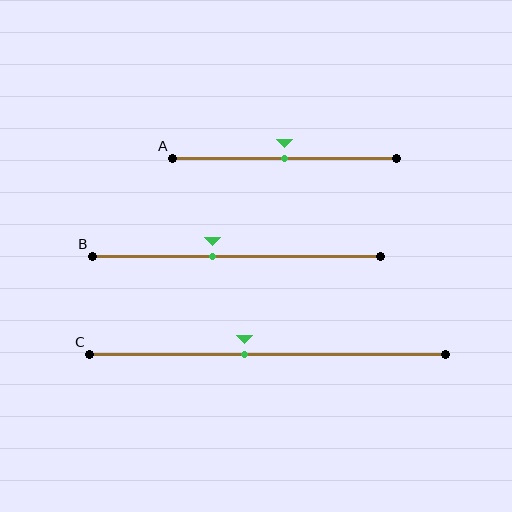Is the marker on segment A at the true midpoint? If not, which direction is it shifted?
Yes, the marker on segment A is at the true midpoint.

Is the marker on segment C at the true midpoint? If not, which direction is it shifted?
No, the marker on segment C is shifted to the left by about 6% of the segment length.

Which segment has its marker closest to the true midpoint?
Segment A has its marker closest to the true midpoint.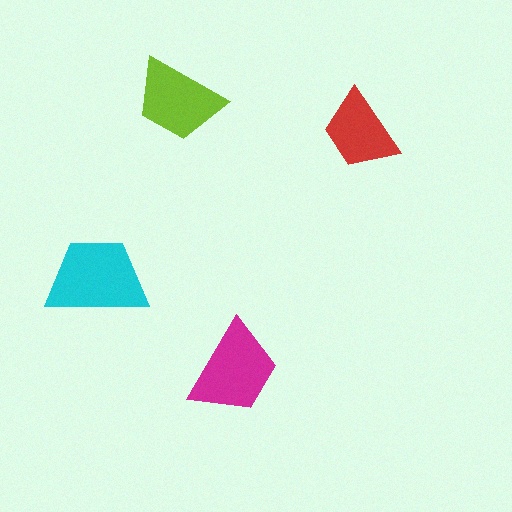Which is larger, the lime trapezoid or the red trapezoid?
The lime one.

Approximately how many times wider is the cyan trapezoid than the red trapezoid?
About 1.5 times wider.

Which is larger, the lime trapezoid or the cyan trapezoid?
The cyan one.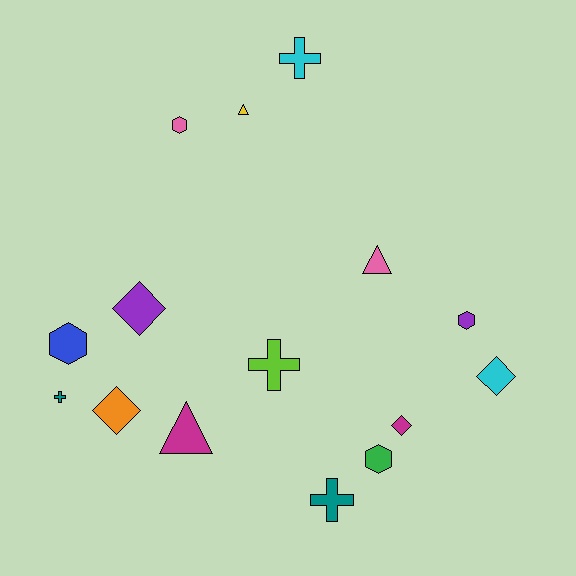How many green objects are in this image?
There is 1 green object.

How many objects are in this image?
There are 15 objects.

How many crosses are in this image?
There are 4 crosses.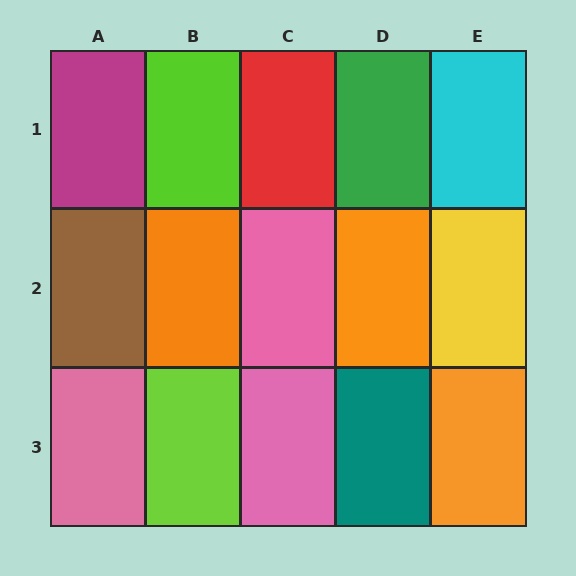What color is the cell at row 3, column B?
Lime.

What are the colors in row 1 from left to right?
Magenta, lime, red, green, cyan.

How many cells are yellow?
1 cell is yellow.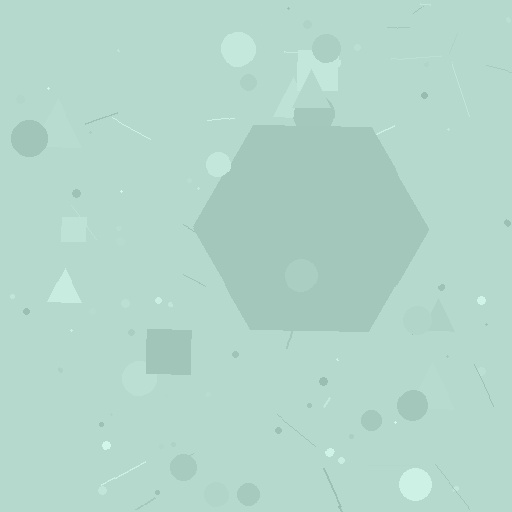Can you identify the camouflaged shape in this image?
The camouflaged shape is a hexagon.